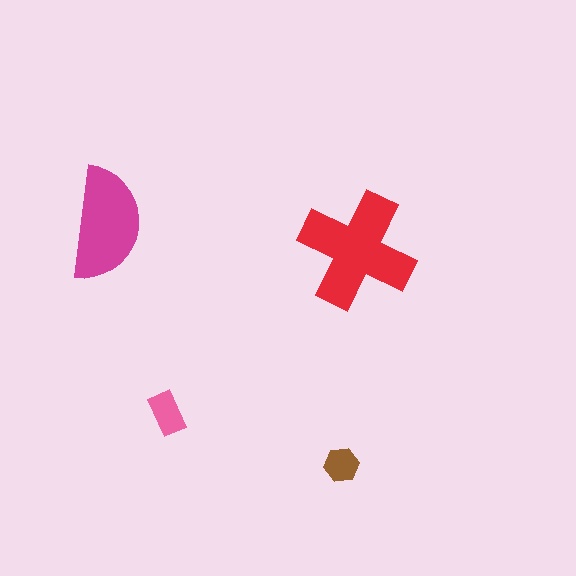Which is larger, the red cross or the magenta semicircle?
The red cross.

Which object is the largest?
The red cross.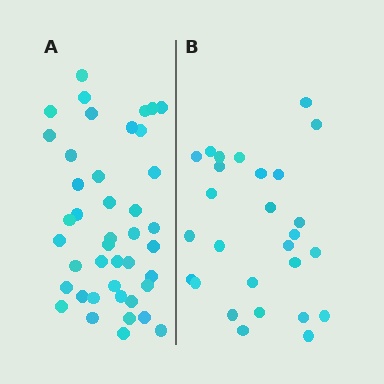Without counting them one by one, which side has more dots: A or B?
Region A (the left region) has more dots.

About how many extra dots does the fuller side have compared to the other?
Region A has approximately 15 more dots than region B.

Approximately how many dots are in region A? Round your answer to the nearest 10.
About 40 dots. (The exact count is 42, which rounds to 40.)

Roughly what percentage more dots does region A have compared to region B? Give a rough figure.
About 55% more.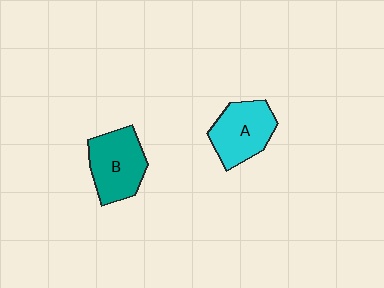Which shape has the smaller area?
Shape A (cyan).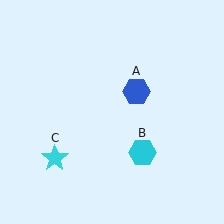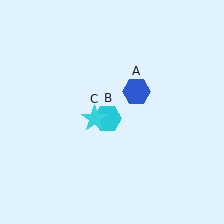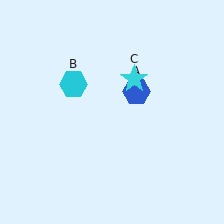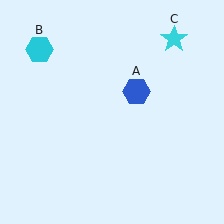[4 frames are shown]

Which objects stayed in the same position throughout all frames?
Blue hexagon (object A) remained stationary.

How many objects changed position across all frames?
2 objects changed position: cyan hexagon (object B), cyan star (object C).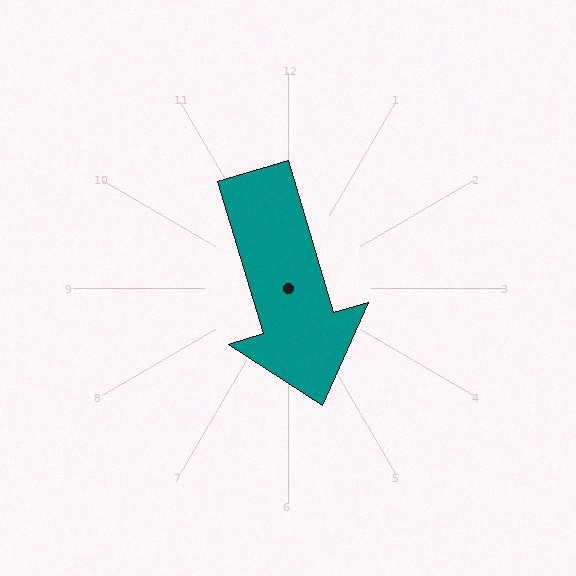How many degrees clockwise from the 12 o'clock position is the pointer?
Approximately 163 degrees.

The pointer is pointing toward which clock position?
Roughly 5 o'clock.